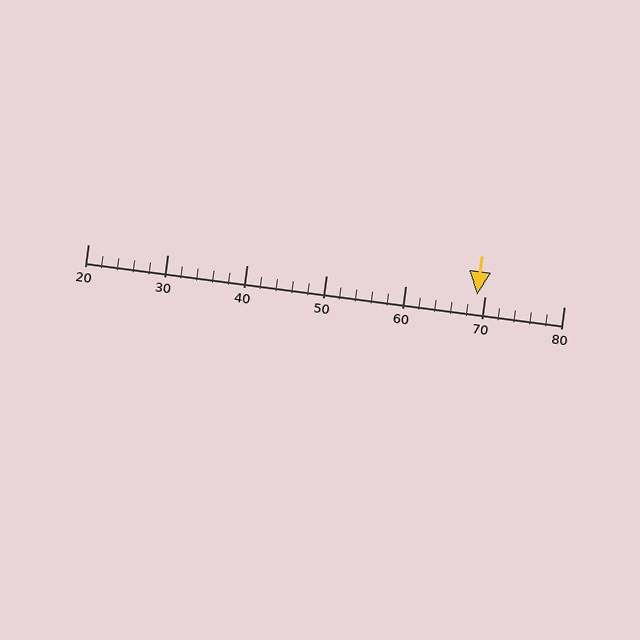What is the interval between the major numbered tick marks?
The major tick marks are spaced 10 units apart.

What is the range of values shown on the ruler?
The ruler shows values from 20 to 80.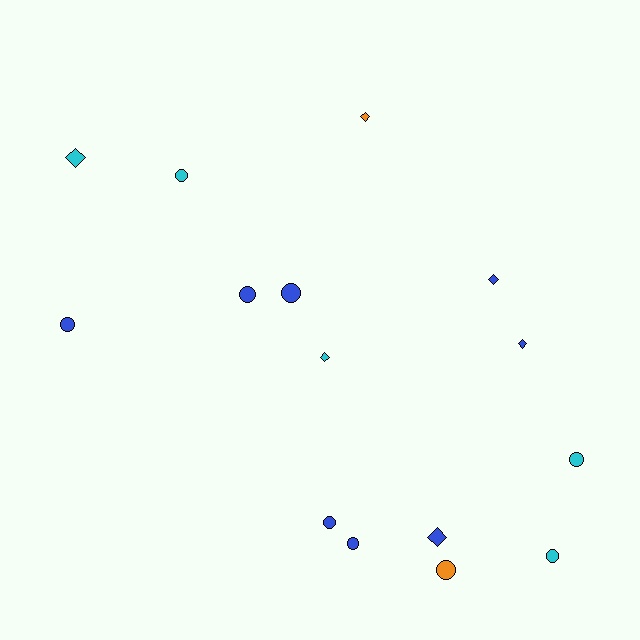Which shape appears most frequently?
Circle, with 9 objects.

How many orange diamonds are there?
There is 1 orange diamond.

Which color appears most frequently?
Blue, with 8 objects.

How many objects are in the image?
There are 15 objects.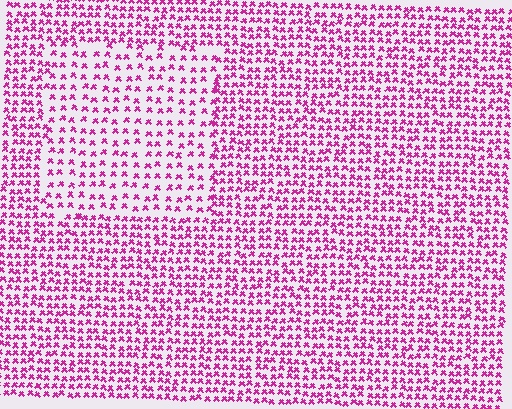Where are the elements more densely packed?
The elements are more densely packed outside the rectangle boundary.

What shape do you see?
I see a rectangle.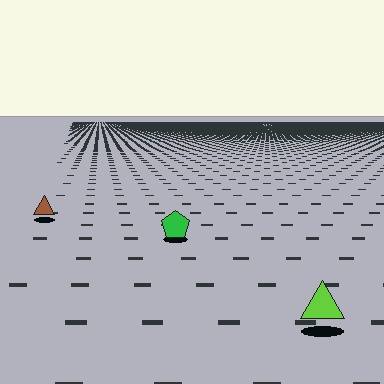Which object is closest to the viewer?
The lime triangle is closest. The texture marks near it are larger and more spread out.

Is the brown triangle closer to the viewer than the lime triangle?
No. The lime triangle is closer — you can tell from the texture gradient: the ground texture is coarser near it.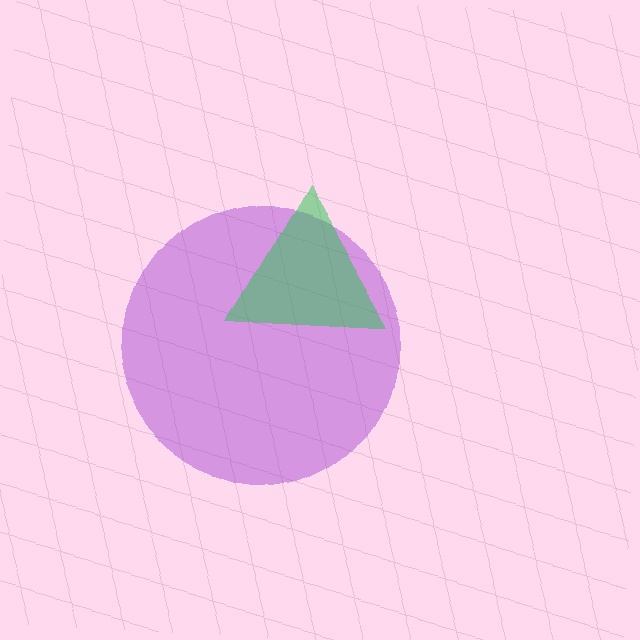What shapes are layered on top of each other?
The layered shapes are: a purple circle, a green triangle.